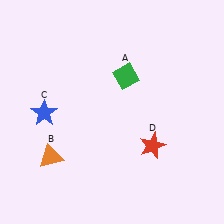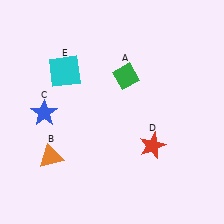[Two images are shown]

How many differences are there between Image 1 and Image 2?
There is 1 difference between the two images.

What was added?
A cyan square (E) was added in Image 2.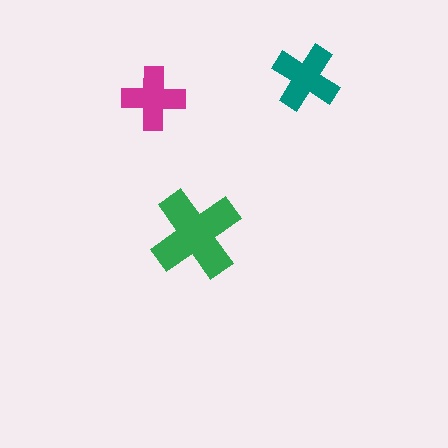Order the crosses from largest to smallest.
the green one, the teal one, the magenta one.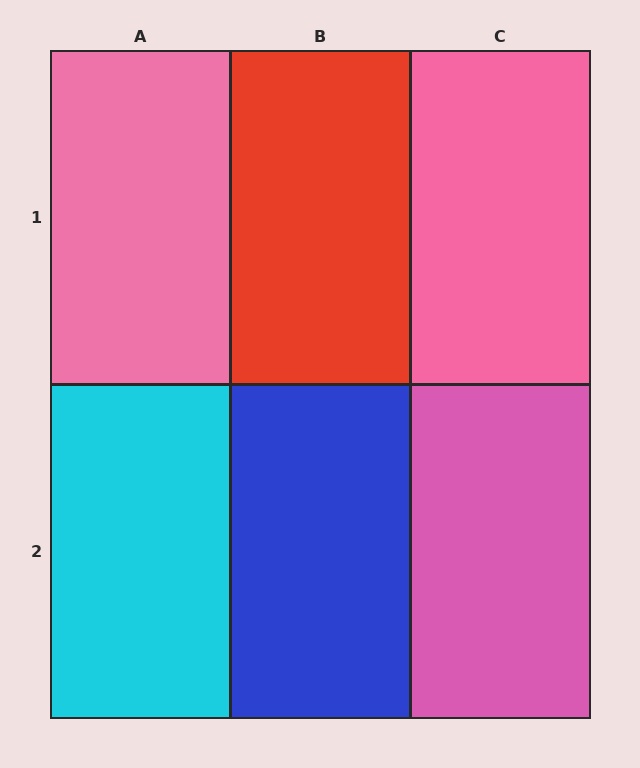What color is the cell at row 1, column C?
Pink.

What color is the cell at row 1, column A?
Pink.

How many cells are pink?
3 cells are pink.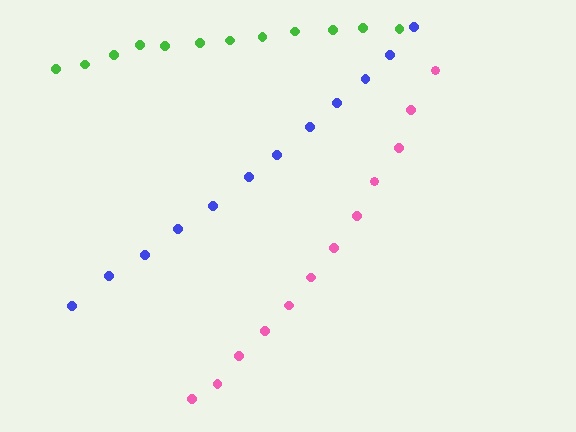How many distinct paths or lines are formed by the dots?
There are 3 distinct paths.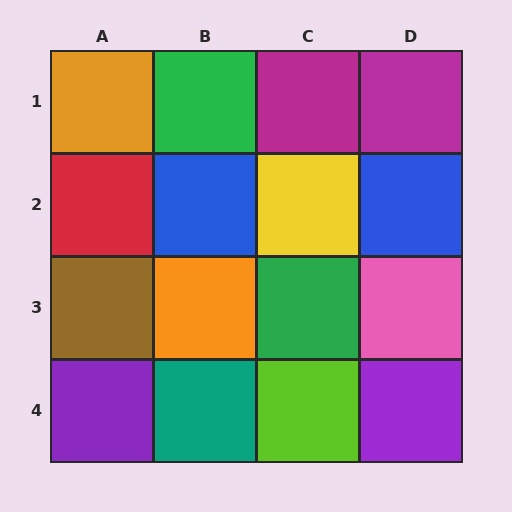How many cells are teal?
1 cell is teal.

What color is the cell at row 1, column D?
Magenta.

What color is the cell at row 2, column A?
Red.